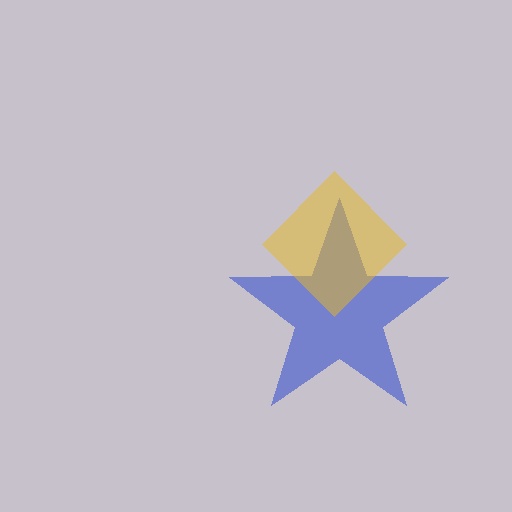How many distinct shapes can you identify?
There are 2 distinct shapes: a blue star, a yellow diamond.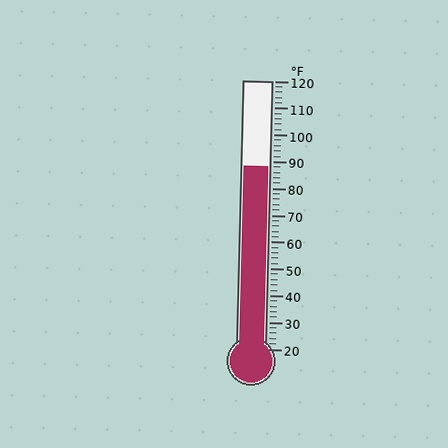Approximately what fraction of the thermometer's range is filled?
The thermometer is filled to approximately 70% of its range.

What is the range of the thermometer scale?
The thermometer scale ranges from 20°F to 120°F.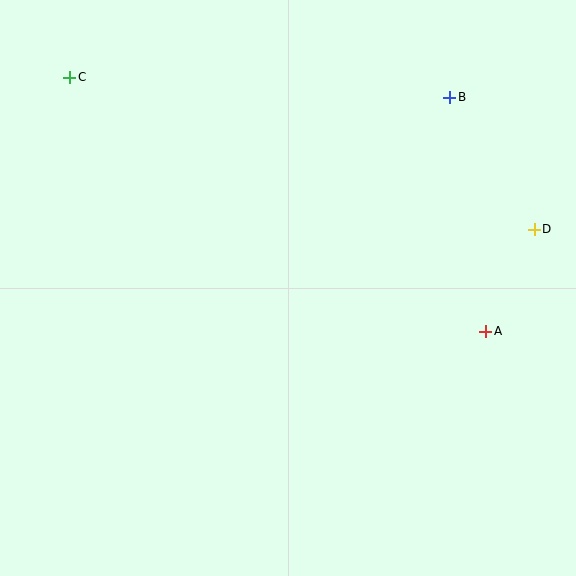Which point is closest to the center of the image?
Point A at (486, 331) is closest to the center.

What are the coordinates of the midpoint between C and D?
The midpoint between C and D is at (302, 153).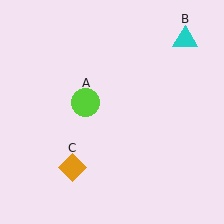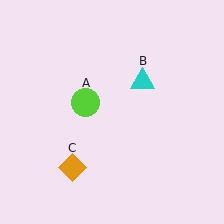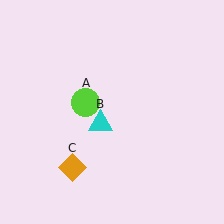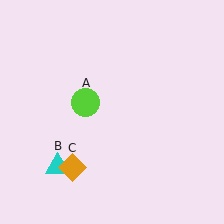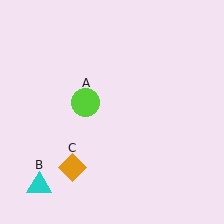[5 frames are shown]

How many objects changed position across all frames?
1 object changed position: cyan triangle (object B).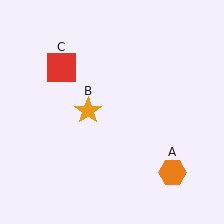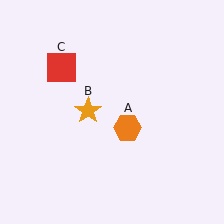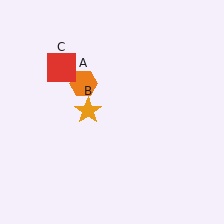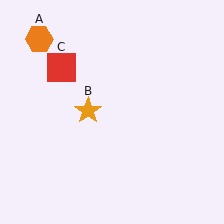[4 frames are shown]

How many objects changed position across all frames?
1 object changed position: orange hexagon (object A).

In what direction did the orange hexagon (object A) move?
The orange hexagon (object A) moved up and to the left.